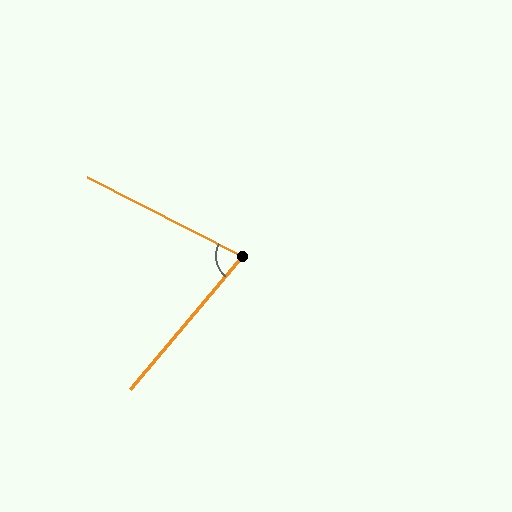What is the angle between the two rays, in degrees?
Approximately 77 degrees.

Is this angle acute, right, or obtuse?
It is acute.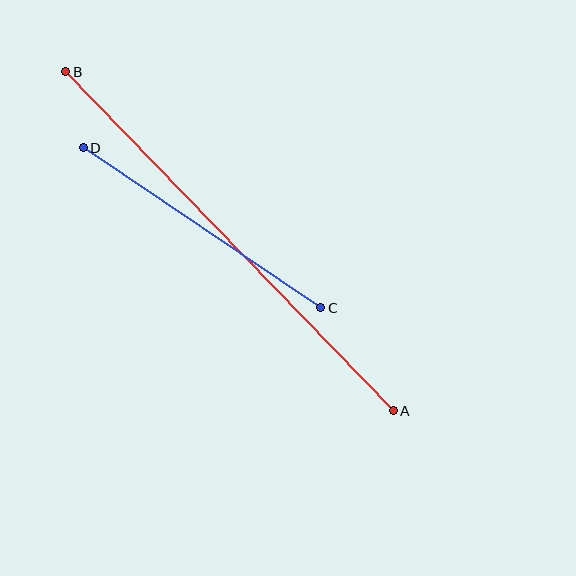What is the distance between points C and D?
The distance is approximately 286 pixels.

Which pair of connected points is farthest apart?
Points A and B are farthest apart.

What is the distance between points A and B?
The distance is approximately 472 pixels.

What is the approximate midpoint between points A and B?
The midpoint is at approximately (229, 241) pixels.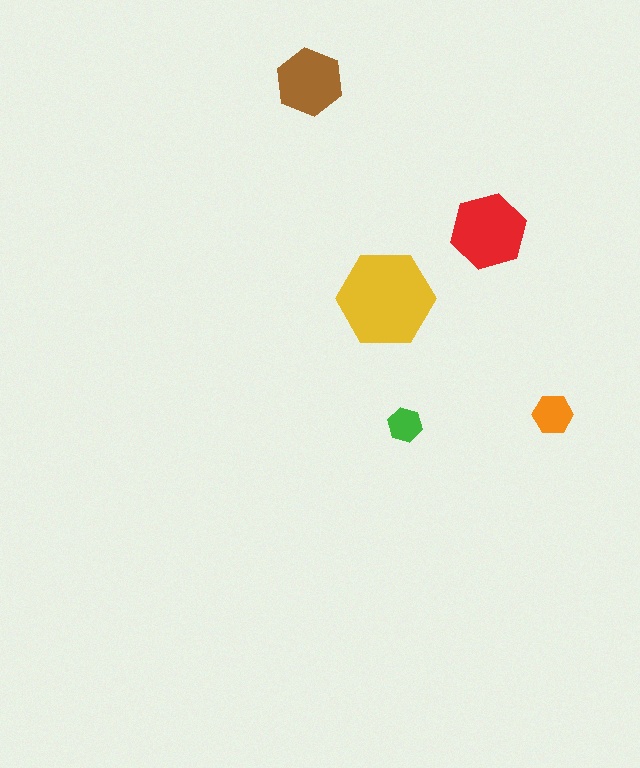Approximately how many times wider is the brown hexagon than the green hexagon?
About 2 times wider.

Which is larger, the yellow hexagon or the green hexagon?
The yellow one.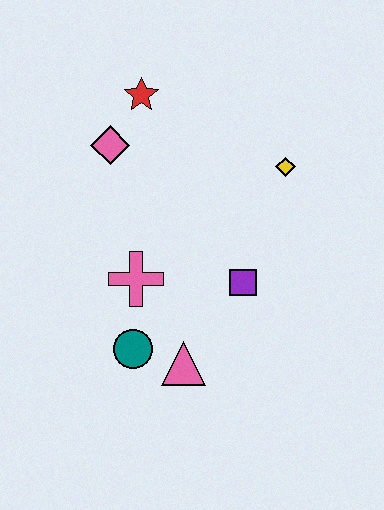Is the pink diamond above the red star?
No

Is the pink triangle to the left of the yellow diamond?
Yes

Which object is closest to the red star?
The pink diamond is closest to the red star.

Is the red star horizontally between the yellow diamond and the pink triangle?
No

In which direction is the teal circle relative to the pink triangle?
The teal circle is to the left of the pink triangle.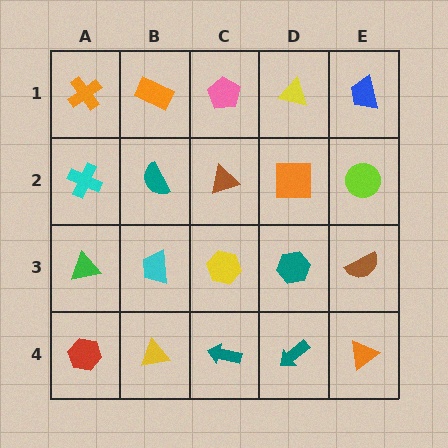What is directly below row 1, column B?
A teal semicircle.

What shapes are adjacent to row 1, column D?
An orange square (row 2, column D), a pink pentagon (row 1, column C), a blue trapezoid (row 1, column E).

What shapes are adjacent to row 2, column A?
An orange cross (row 1, column A), a green triangle (row 3, column A), a teal semicircle (row 2, column B).